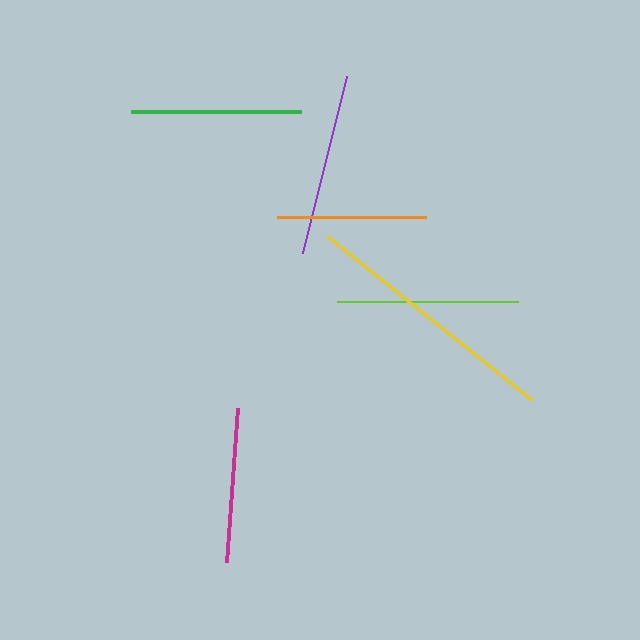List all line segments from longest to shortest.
From longest to shortest: yellow, purple, lime, green, magenta, orange.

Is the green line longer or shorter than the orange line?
The green line is longer than the orange line.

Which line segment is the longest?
The yellow line is the longest at approximately 262 pixels.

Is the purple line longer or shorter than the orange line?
The purple line is longer than the orange line.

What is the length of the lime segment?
The lime segment is approximately 181 pixels long.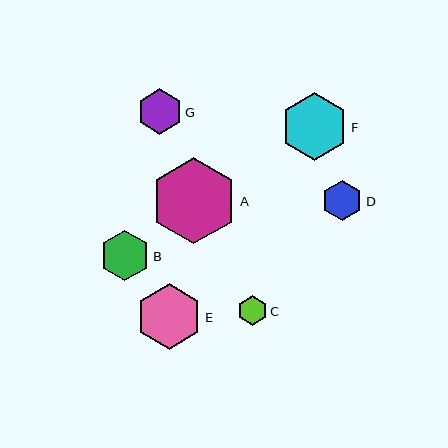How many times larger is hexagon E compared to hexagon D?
Hexagon E is approximately 1.6 times the size of hexagon D.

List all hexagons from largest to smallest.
From largest to smallest: A, F, E, B, G, D, C.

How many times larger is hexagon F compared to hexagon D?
Hexagon F is approximately 1.7 times the size of hexagon D.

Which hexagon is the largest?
Hexagon A is the largest with a size of approximately 86 pixels.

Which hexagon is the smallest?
Hexagon C is the smallest with a size of approximately 30 pixels.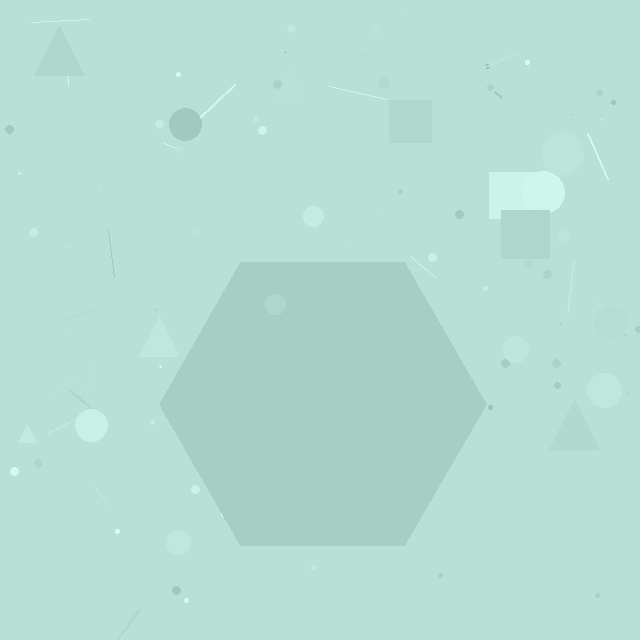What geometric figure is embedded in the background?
A hexagon is embedded in the background.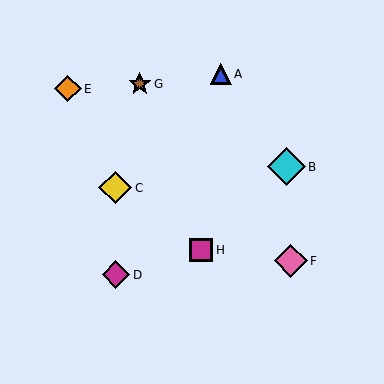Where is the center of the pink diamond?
The center of the pink diamond is at (291, 261).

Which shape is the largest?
The cyan diamond (labeled B) is the largest.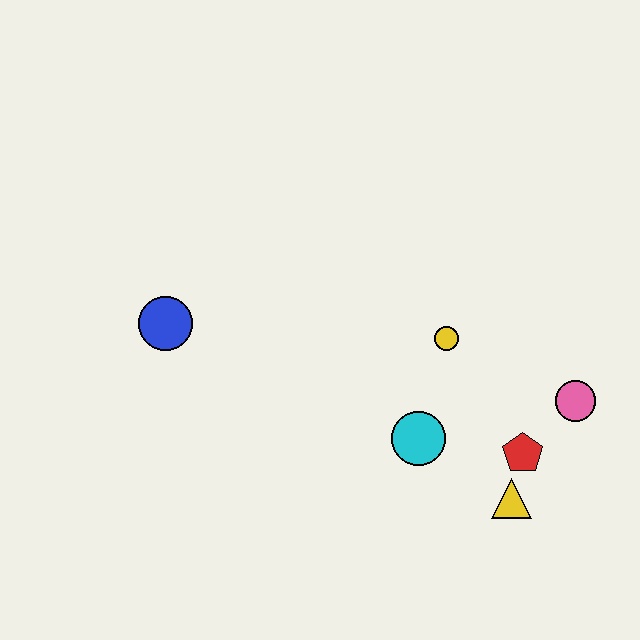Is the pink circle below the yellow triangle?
No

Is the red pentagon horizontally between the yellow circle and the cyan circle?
No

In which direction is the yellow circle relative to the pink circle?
The yellow circle is to the left of the pink circle.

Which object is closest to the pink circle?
The red pentagon is closest to the pink circle.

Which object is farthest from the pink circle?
The blue circle is farthest from the pink circle.